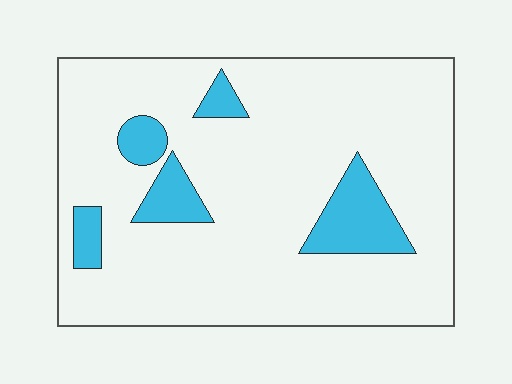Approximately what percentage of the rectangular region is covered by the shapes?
Approximately 15%.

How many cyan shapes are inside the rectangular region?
5.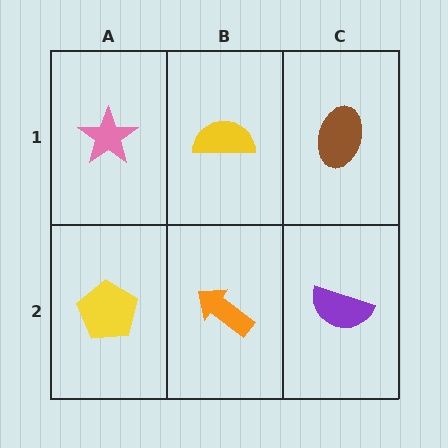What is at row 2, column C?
A purple semicircle.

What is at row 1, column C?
A brown ellipse.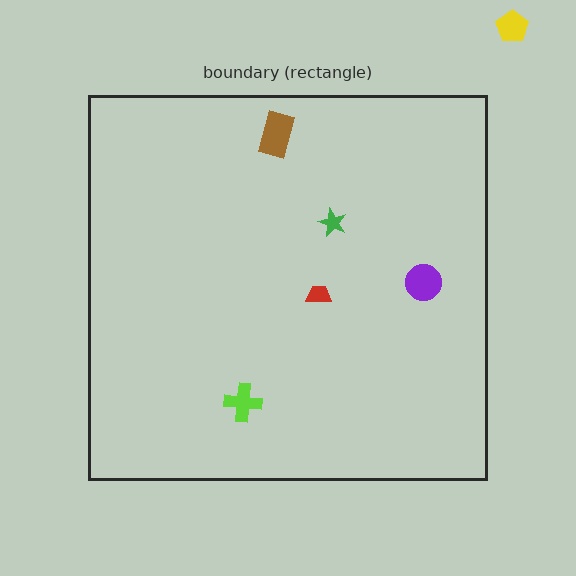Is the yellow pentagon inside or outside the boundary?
Outside.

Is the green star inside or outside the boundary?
Inside.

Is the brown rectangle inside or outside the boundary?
Inside.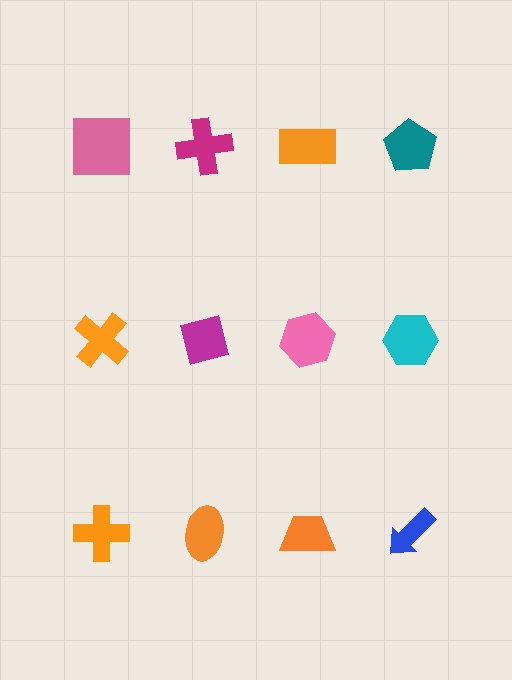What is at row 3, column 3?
An orange trapezoid.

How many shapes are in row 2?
4 shapes.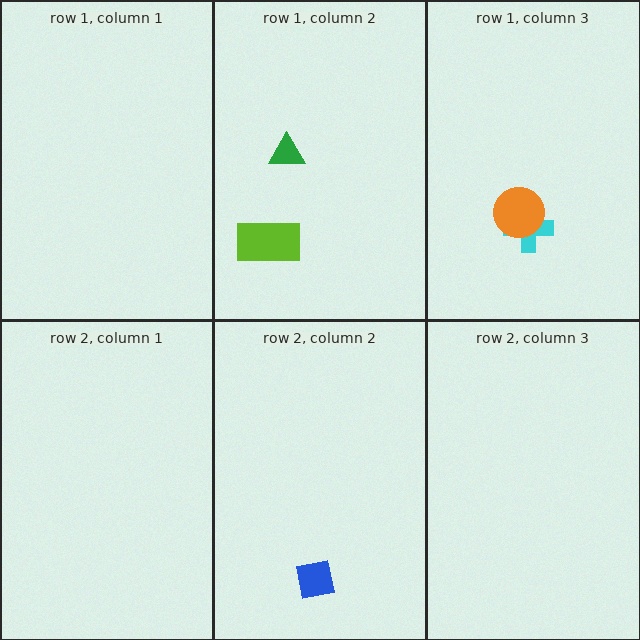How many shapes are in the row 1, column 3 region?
2.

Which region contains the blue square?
The row 2, column 2 region.